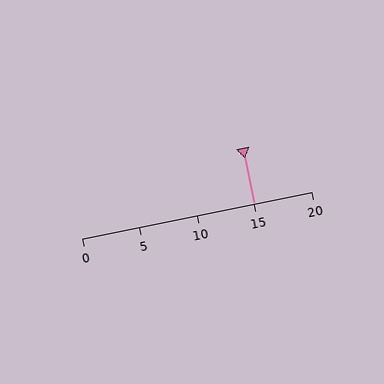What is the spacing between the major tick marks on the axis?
The major ticks are spaced 5 apart.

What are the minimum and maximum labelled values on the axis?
The axis runs from 0 to 20.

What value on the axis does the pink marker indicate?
The marker indicates approximately 15.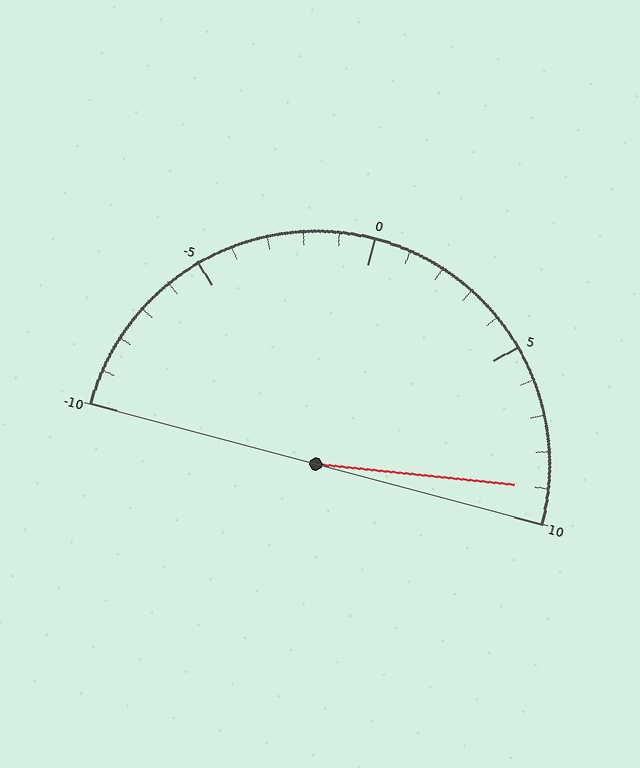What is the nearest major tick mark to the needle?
The nearest major tick mark is 10.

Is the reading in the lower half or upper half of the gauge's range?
The reading is in the upper half of the range (-10 to 10).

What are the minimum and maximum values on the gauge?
The gauge ranges from -10 to 10.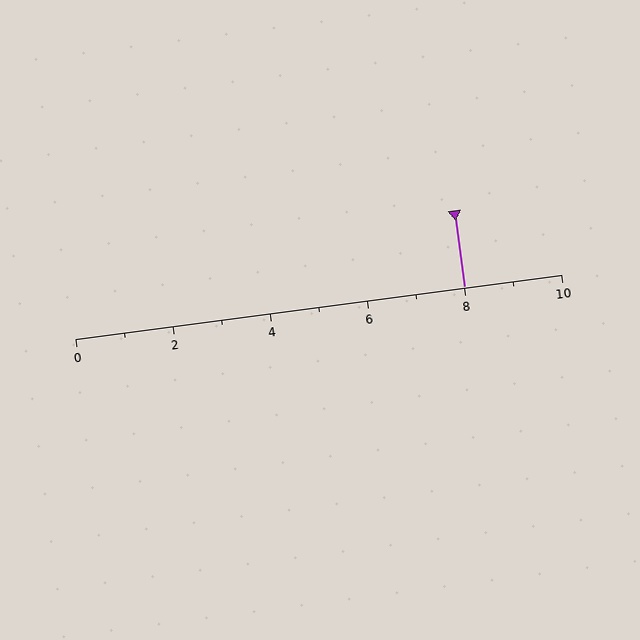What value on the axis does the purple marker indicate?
The marker indicates approximately 8.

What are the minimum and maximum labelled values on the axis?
The axis runs from 0 to 10.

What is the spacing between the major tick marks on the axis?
The major ticks are spaced 2 apart.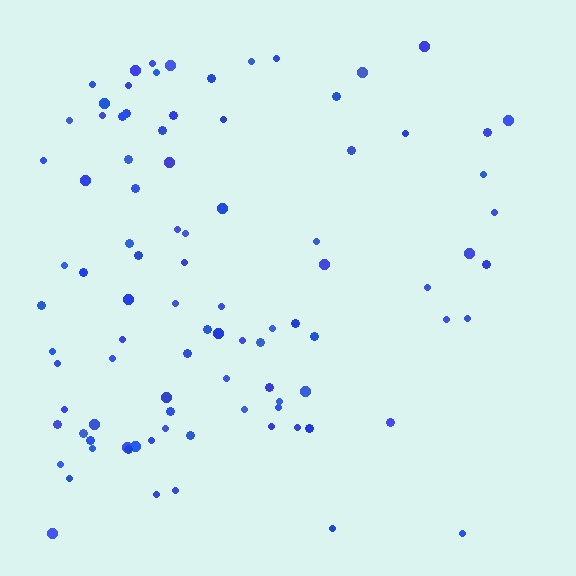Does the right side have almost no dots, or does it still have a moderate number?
Still a moderate number, just noticeably fewer than the left.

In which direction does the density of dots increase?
From right to left, with the left side densest.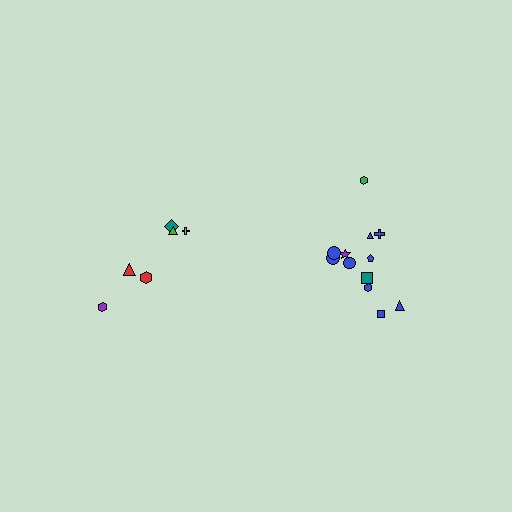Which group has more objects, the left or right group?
The right group.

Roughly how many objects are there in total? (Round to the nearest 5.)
Roughly 20 objects in total.